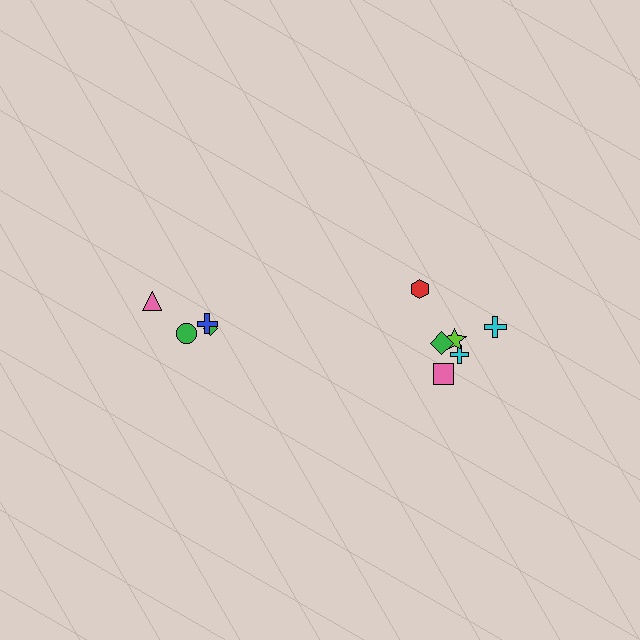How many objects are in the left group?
There are 4 objects.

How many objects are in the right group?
There are 6 objects.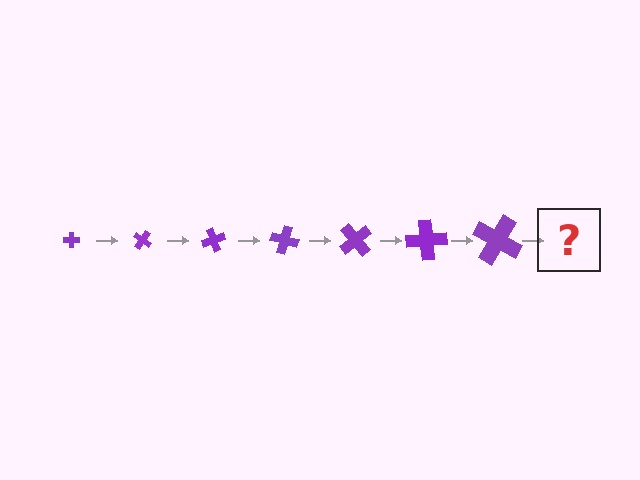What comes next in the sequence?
The next element should be a cross, larger than the previous one and rotated 245 degrees from the start.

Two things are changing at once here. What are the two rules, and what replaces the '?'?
The two rules are that the cross grows larger each step and it rotates 35 degrees each step. The '?' should be a cross, larger than the previous one and rotated 245 degrees from the start.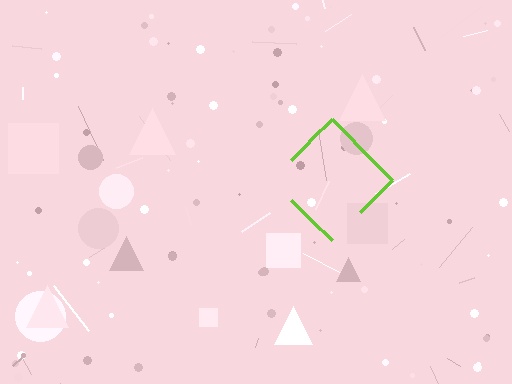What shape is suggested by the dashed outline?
The dashed outline suggests a diamond.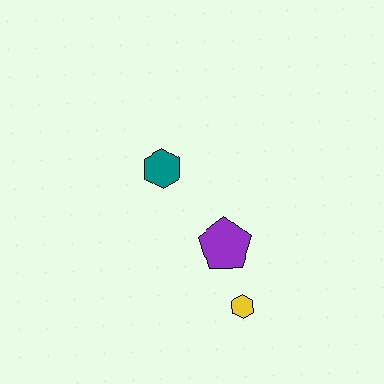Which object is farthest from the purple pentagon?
The teal hexagon is farthest from the purple pentagon.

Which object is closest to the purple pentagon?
The yellow hexagon is closest to the purple pentagon.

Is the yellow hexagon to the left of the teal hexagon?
No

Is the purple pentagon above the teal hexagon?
No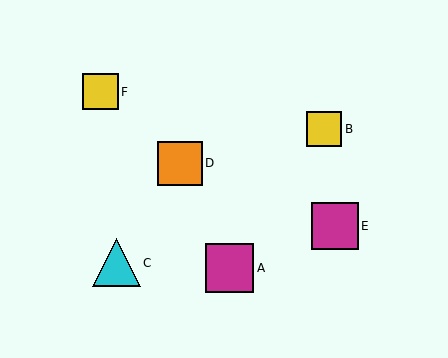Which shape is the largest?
The magenta square (labeled A) is the largest.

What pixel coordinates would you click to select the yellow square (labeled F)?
Click at (100, 92) to select the yellow square F.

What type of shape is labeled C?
Shape C is a cyan triangle.